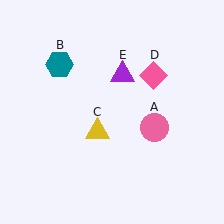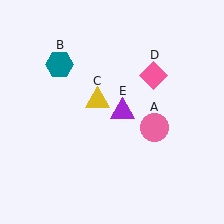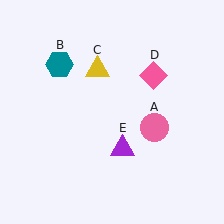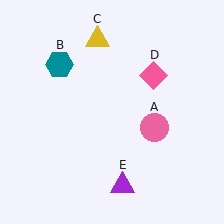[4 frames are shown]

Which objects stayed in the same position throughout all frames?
Pink circle (object A) and teal hexagon (object B) and pink diamond (object D) remained stationary.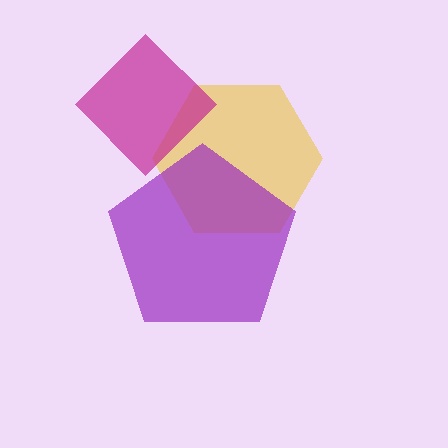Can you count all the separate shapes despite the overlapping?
Yes, there are 3 separate shapes.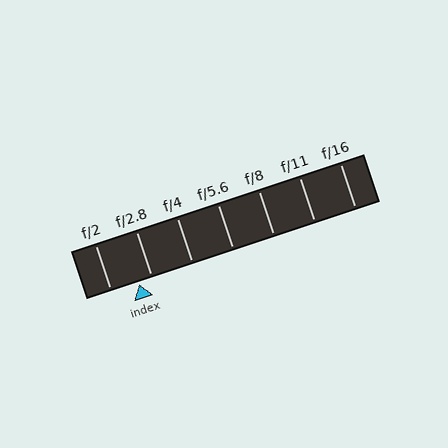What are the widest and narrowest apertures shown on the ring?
The widest aperture shown is f/2 and the narrowest is f/16.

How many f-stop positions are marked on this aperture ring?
There are 7 f-stop positions marked.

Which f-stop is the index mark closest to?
The index mark is closest to f/2.8.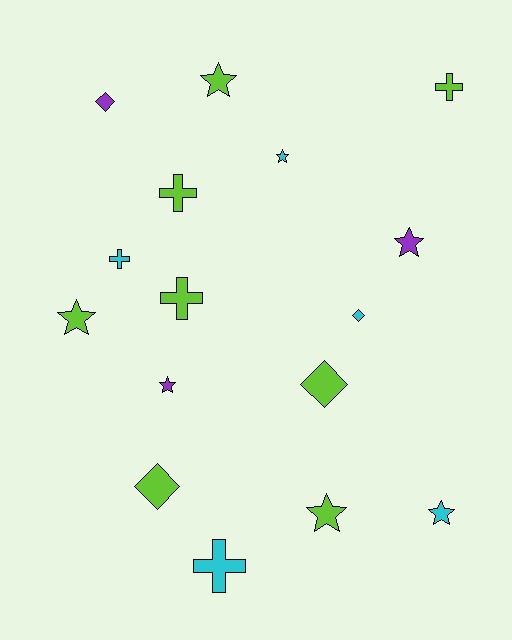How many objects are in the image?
There are 16 objects.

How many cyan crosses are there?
There are 2 cyan crosses.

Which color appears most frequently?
Lime, with 8 objects.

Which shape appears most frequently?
Star, with 7 objects.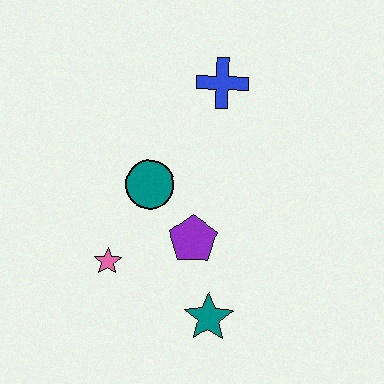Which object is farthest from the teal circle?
The teal star is farthest from the teal circle.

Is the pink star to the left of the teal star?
Yes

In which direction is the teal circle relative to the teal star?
The teal circle is above the teal star.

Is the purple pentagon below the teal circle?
Yes